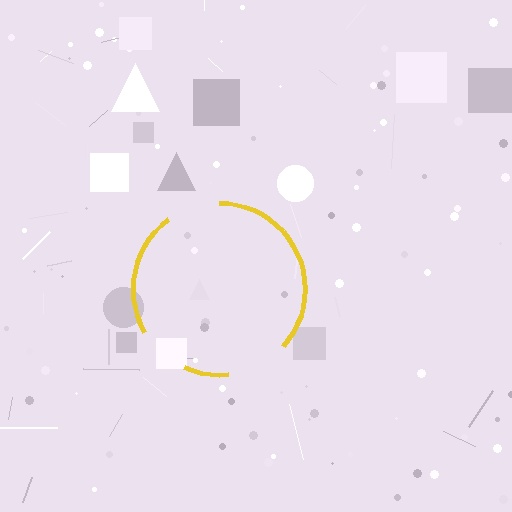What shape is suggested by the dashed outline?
The dashed outline suggests a circle.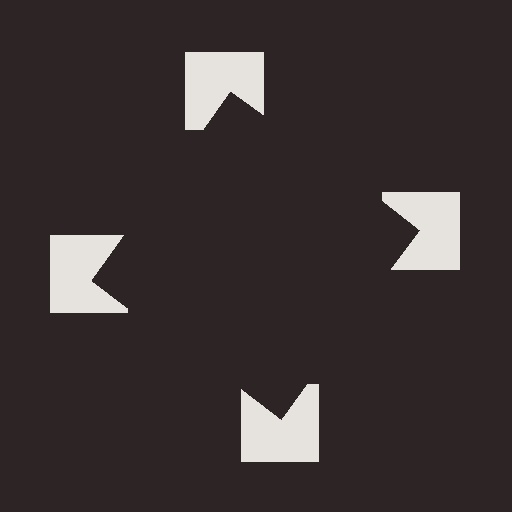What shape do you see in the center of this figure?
An illusory square — its edges are inferred from the aligned wedge cuts in the notched squares, not physically drawn.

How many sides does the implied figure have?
4 sides.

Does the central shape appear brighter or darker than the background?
It typically appears slightly darker than the background, even though no actual brightness change is drawn.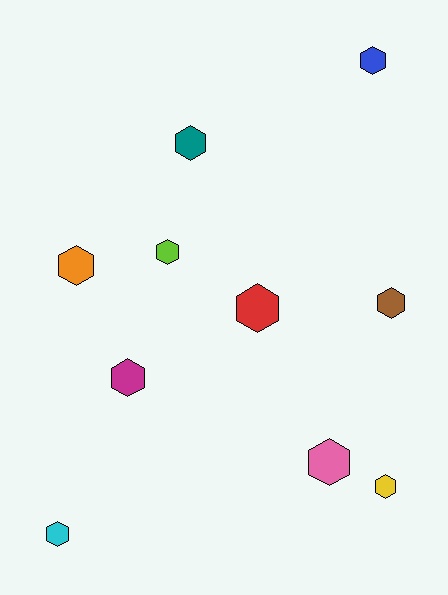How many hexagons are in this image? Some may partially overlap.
There are 10 hexagons.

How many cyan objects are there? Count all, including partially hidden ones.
There is 1 cyan object.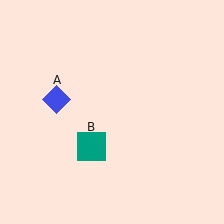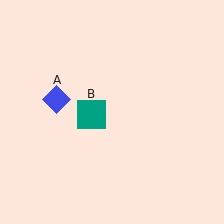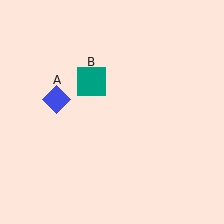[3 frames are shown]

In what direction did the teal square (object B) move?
The teal square (object B) moved up.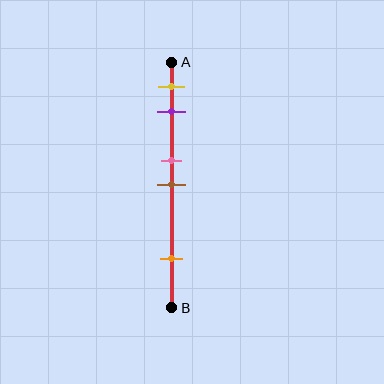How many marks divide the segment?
There are 5 marks dividing the segment.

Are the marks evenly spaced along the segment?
No, the marks are not evenly spaced.